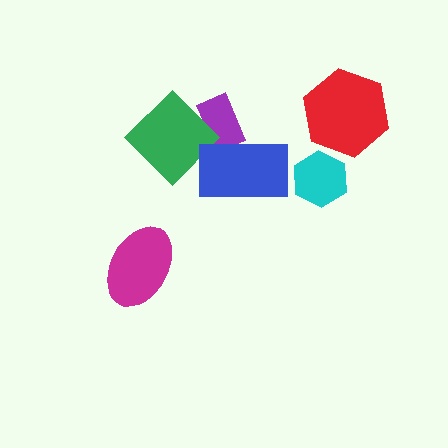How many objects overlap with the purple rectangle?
2 objects overlap with the purple rectangle.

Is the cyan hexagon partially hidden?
No, no other shape covers it.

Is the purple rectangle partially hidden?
Yes, it is partially covered by another shape.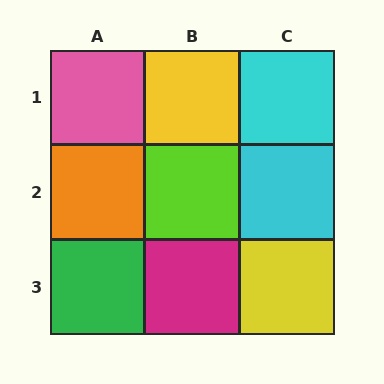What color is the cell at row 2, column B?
Lime.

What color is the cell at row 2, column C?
Cyan.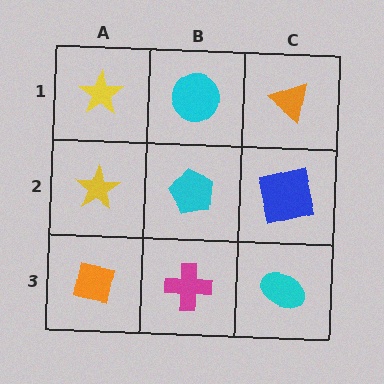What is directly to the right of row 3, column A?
A magenta cross.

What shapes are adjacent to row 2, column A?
A yellow star (row 1, column A), an orange square (row 3, column A), a cyan pentagon (row 2, column B).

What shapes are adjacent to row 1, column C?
A blue square (row 2, column C), a cyan circle (row 1, column B).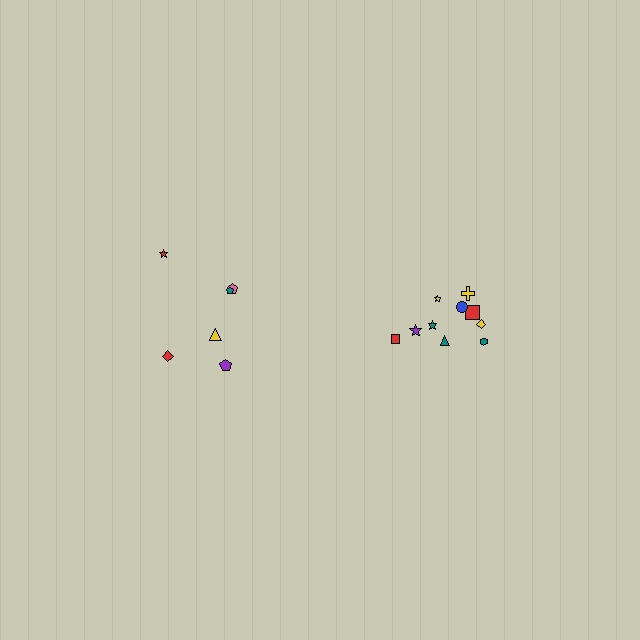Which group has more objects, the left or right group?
The right group.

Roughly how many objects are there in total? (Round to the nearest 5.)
Roughly 15 objects in total.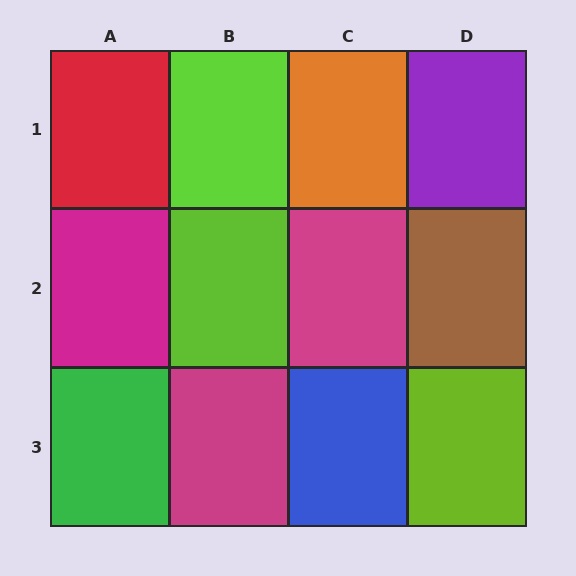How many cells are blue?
1 cell is blue.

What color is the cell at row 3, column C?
Blue.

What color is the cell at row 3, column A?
Green.